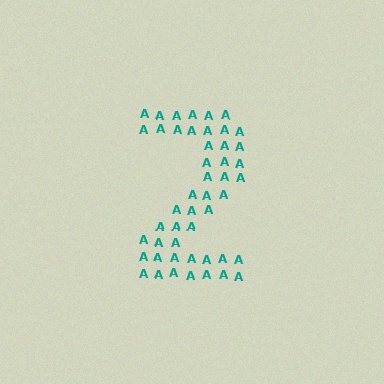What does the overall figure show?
The overall figure shows the digit 2.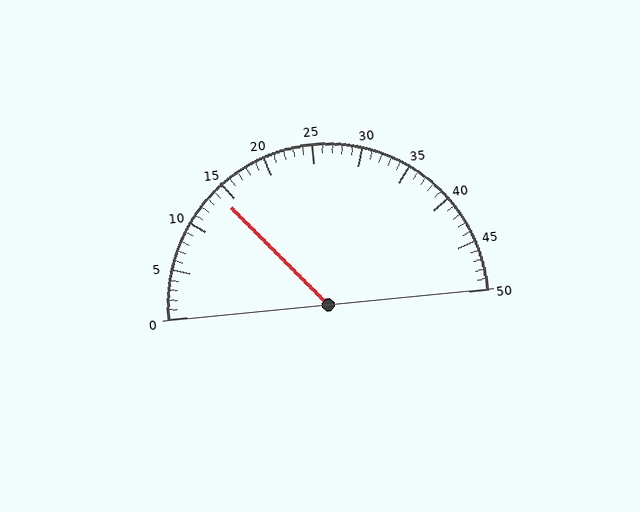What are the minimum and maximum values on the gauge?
The gauge ranges from 0 to 50.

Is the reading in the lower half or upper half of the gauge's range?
The reading is in the lower half of the range (0 to 50).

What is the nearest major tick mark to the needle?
The nearest major tick mark is 15.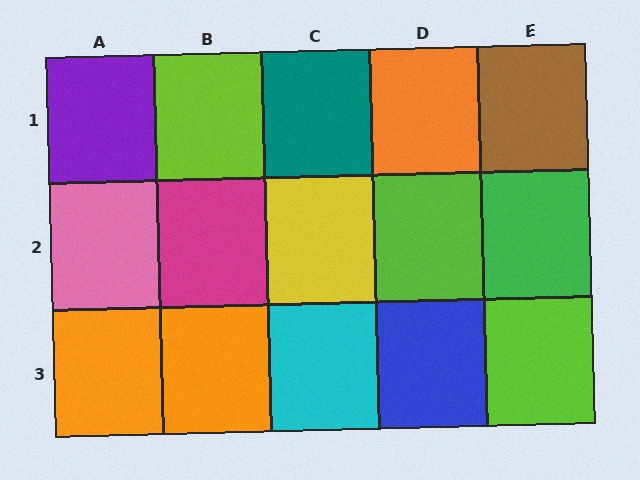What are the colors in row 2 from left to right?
Pink, magenta, yellow, lime, green.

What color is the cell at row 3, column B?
Orange.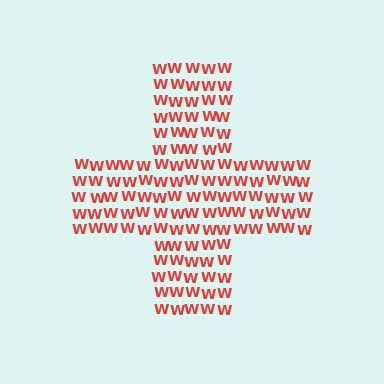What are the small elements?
The small elements are letter W's.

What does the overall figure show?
The overall figure shows a cross.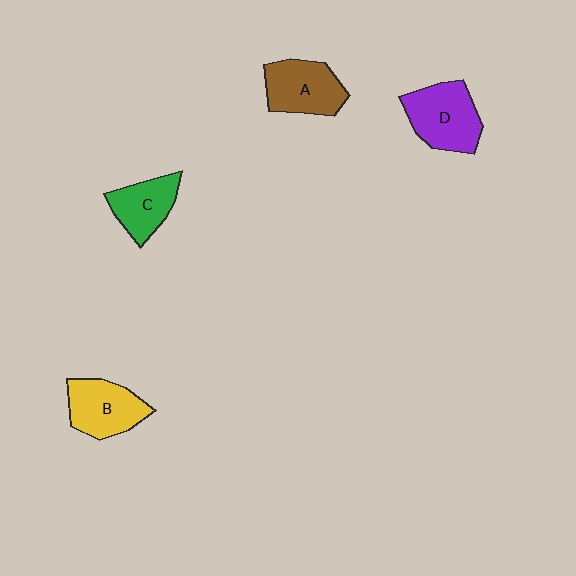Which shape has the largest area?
Shape D (purple).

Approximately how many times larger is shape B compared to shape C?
Approximately 1.2 times.